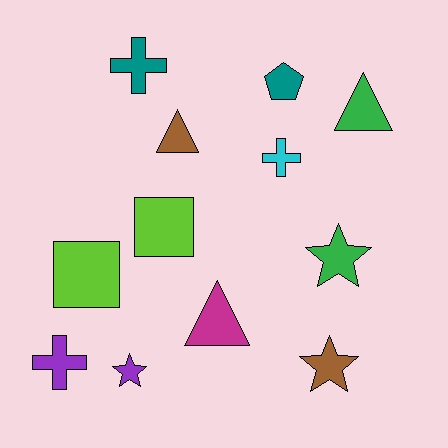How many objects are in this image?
There are 12 objects.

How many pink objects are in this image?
There are no pink objects.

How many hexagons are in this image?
There are no hexagons.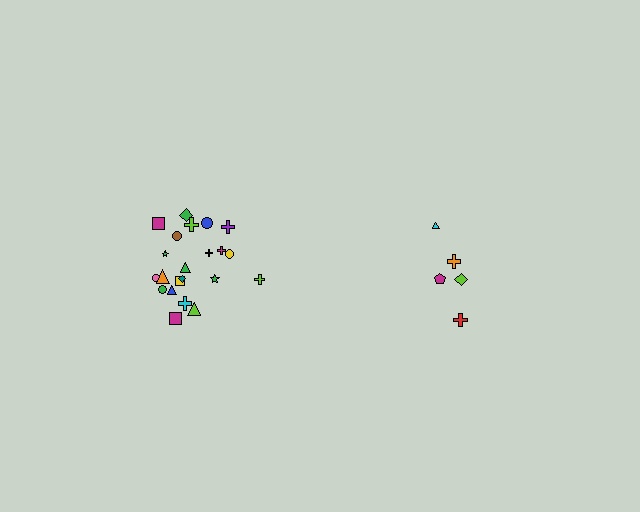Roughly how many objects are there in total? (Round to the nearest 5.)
Roughly 25 objects in total.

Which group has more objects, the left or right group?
The left group.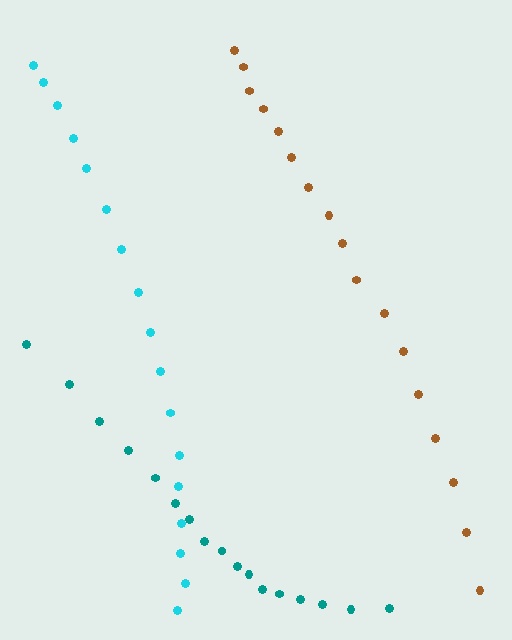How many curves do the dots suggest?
There are 3 distinct paths.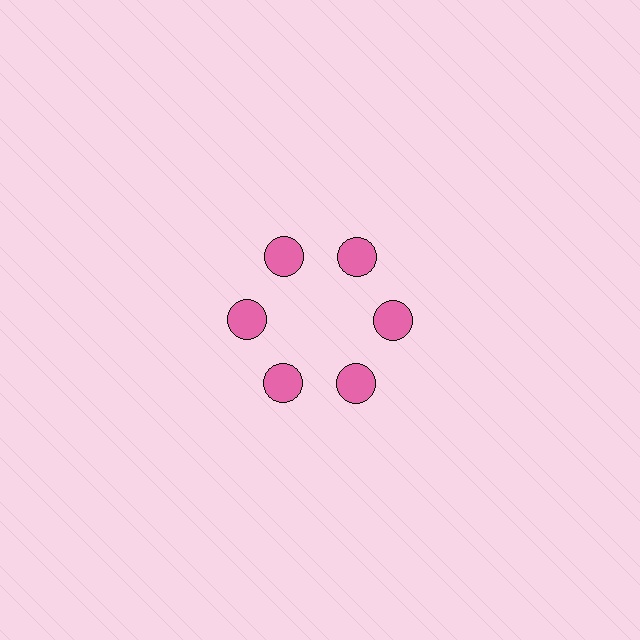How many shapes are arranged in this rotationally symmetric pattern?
There are 6 shapes, arranged in 6 groups of 1.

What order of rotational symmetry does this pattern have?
This pattern has 6-fold rotational symmetry.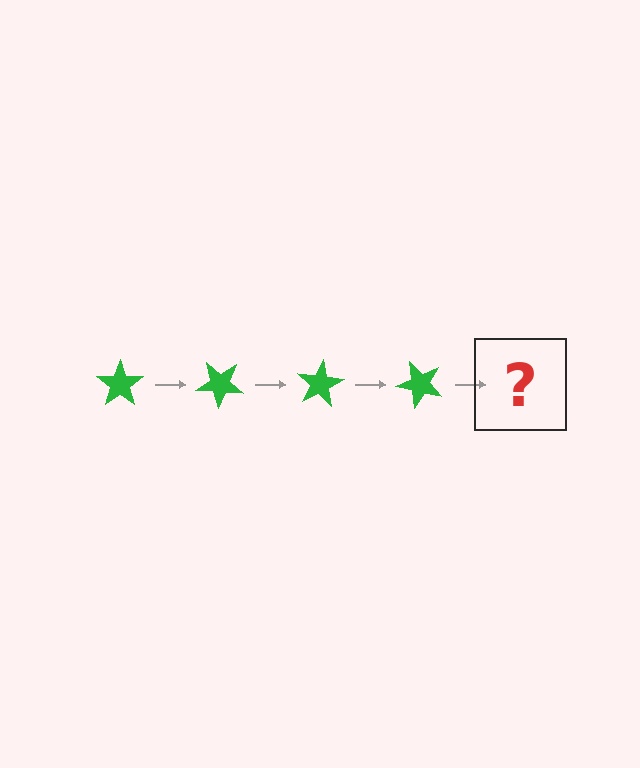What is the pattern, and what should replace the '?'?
The pattern is that the star rotates 40 degrees each step. The '?' should be a green star rotated 160 degrees.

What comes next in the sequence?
The next element should be a green star rotated 160 degrees.